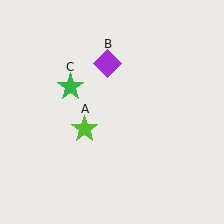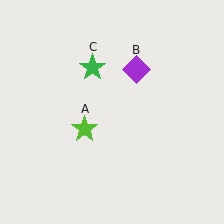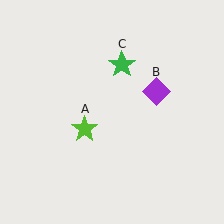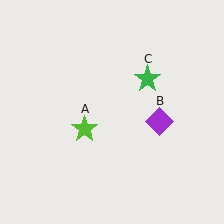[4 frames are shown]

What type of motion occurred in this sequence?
The purple diamond (object B), green star (object C) rotated clockwise around the center of the scene.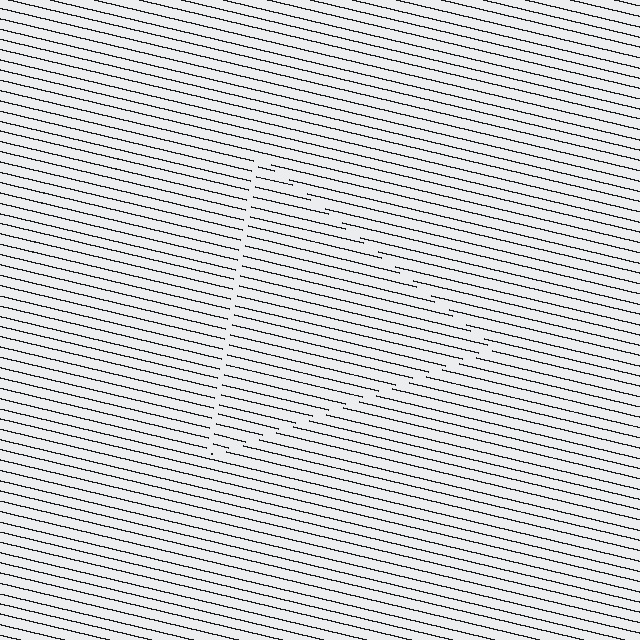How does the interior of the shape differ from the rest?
The interior of the shape contains the same grating, shifted by half a period — the contour is defined by the phase discontinuity where line-ends from the inner and outer gratings abut.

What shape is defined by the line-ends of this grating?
An illusory triangle. The interior of the shape contains the same grating, shifted by half a period — the contour is defined by the phase discontinuity where line-ends from the inner and outer gratings abut.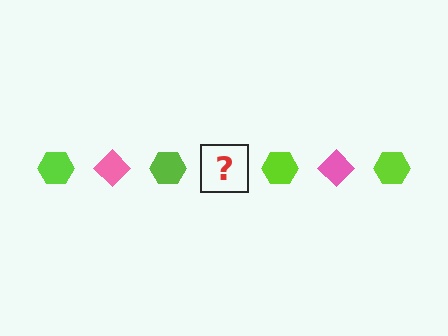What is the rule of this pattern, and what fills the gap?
The rule is that the pattern alternates between lime hexagon and pink diamond. The gap should be filled with a pink diamond.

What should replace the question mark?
The question mark should be replaced with a pink diamond.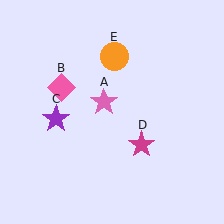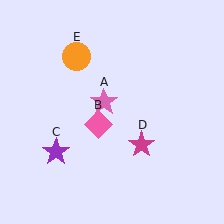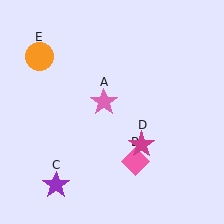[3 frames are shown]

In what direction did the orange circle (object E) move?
The orange circle (object E) moved left.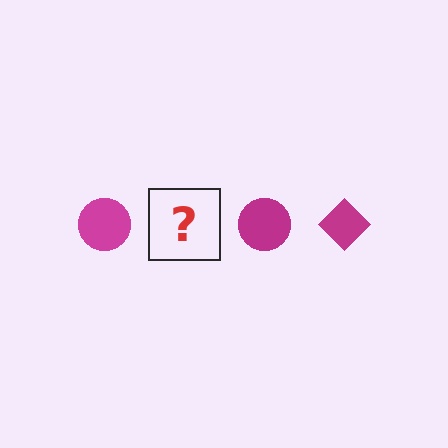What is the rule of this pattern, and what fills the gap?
The rule is that the pattern cycles through circle, diamond shapes in magenta. The gap should be filled with a magenta diamond.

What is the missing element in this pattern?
The missing element is a magenta diamond.